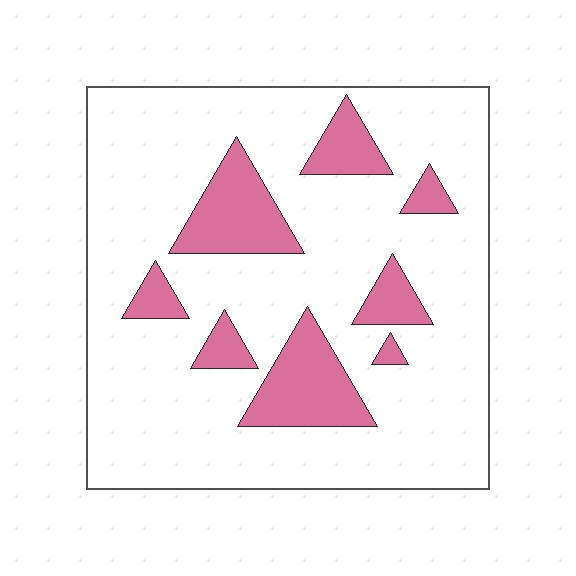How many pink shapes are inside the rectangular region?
8.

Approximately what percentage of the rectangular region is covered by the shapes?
Approximately 20%.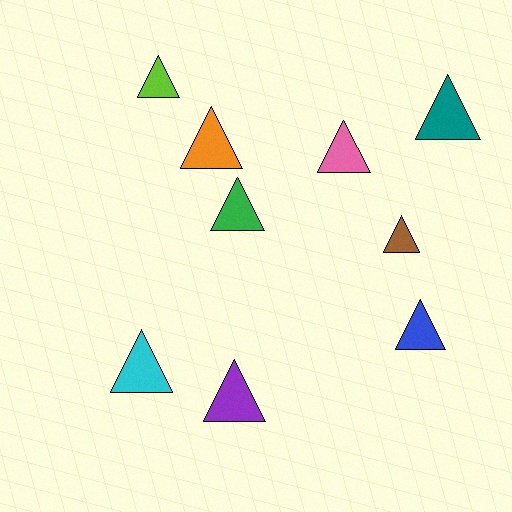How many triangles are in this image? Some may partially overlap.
There are 9 triangles.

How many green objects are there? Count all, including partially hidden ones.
There is 1 green object.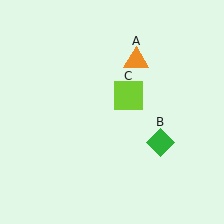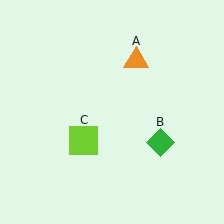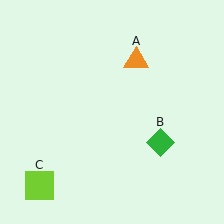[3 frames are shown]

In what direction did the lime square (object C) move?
The lime square (object C) moved down and to the left.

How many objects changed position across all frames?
1 object changed position: lime square (object C).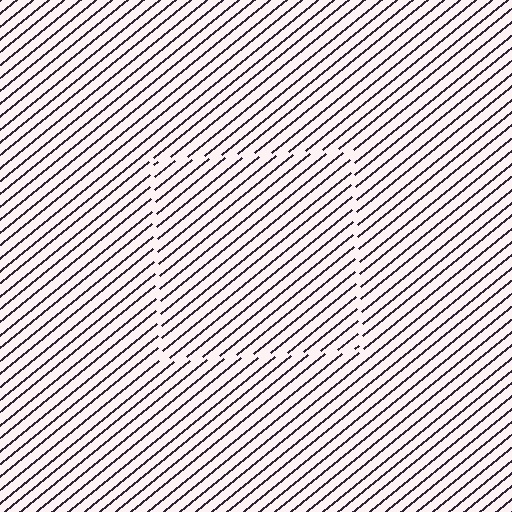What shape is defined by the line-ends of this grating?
An illusory square. The interior of the shape contains the same grating, shifted by half a period — the contour is defined by the phase discontinuity where line-ends from the inner and outer gratings abut.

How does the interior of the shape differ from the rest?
The interior of the shape contains the same grating, shifted by half a period — the contour is defined by the phase discontinuity where line-ends from the inner and outer gratings abut.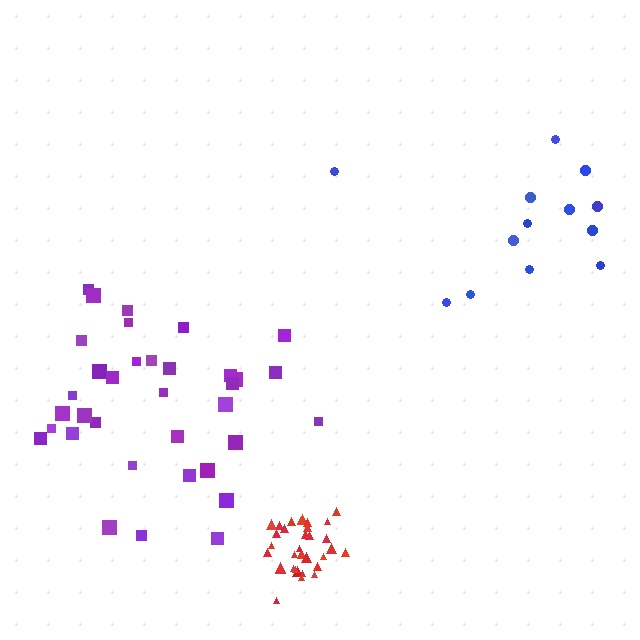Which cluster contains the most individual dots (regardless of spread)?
Purple (35).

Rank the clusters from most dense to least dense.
red, purple, blue.